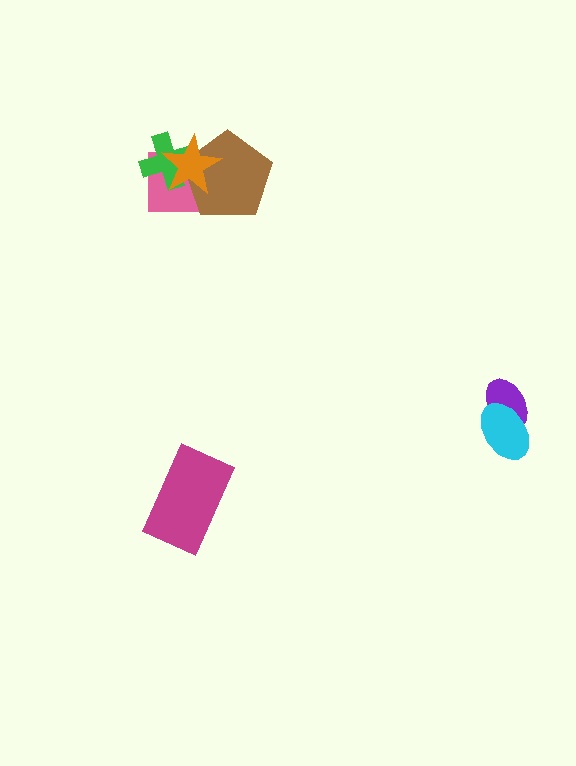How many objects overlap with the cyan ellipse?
1 object overlaps with the cyan ellipse.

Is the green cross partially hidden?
Yes, it is partially covered by another shape.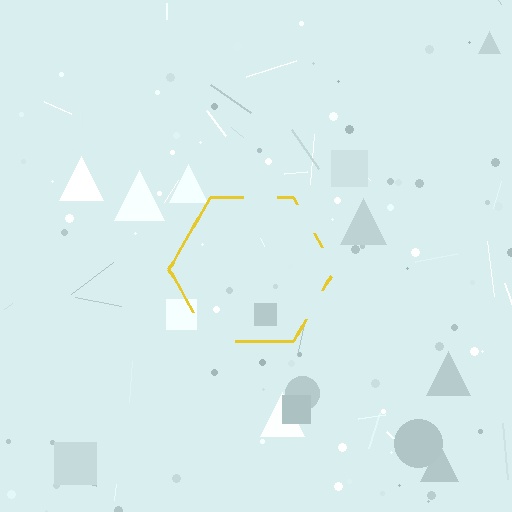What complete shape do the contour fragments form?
The contour fragments form a hexagon.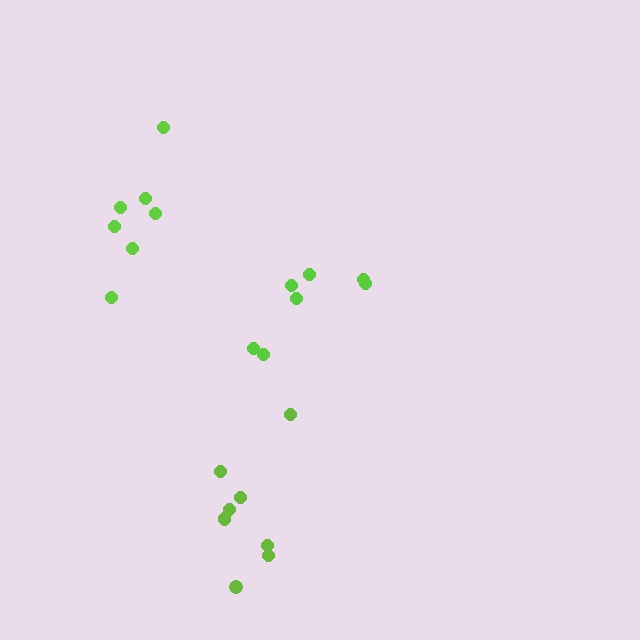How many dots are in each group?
Group 1: 7 dots, Group 2: 8 dots, Group 3: 7 dots (22 total).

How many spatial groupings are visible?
There are 3 spatial groupings.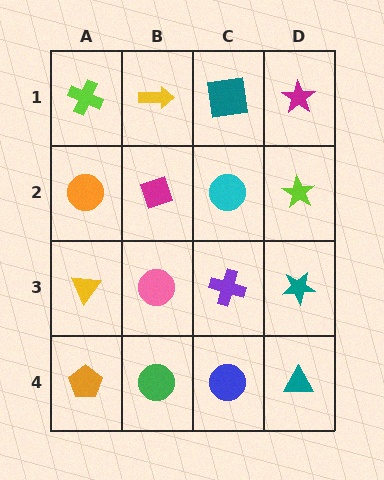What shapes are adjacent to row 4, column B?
A pink circle (row 3, column B), an orange pentagon (row 4, column A), a blue circle (row 4, column C).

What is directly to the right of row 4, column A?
A green circle.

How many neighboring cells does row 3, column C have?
4.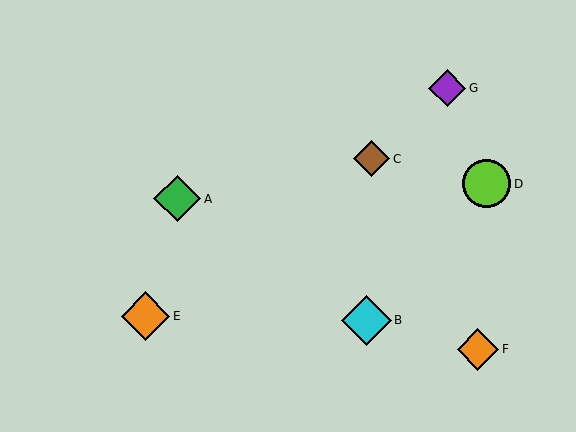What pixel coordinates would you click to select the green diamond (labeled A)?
Click at (177, 199) to select the green diamond A.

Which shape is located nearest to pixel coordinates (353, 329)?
The cyan diamond (labeled B) at (366, 320) is nearest to that location.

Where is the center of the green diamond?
The center of the green diamond is at (177, 199).